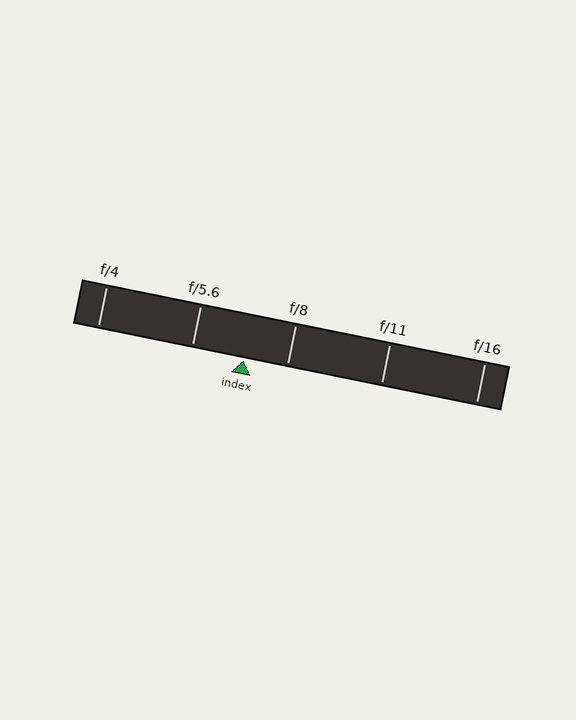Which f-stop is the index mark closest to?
The index mark is closest to f/8.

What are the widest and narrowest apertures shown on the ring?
The widest aperture shown is f/4 and the narrowest is f/16.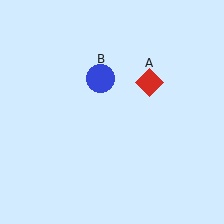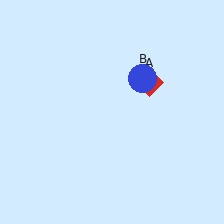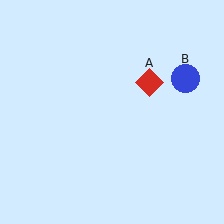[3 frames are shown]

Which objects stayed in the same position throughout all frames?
Red diamond (object A) remained stationary.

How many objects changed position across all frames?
1 object changed position: blue circle (object B).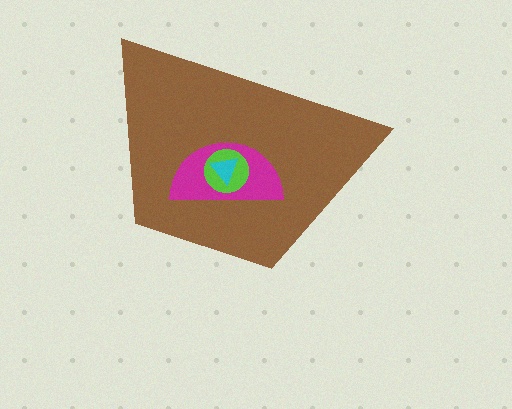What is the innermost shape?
The cyan triangle.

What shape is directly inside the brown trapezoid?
The magenta semicircle.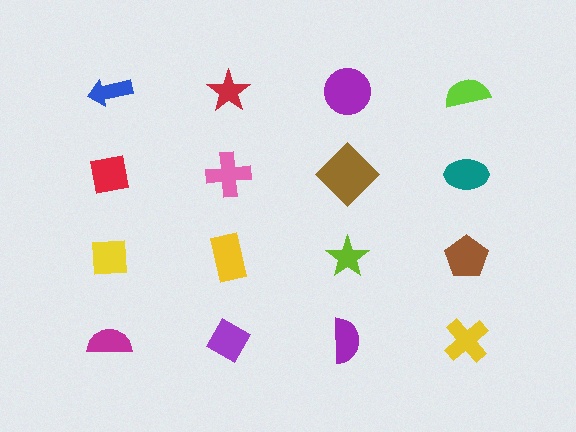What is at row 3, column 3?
A lime star.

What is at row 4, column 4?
A yellow cross.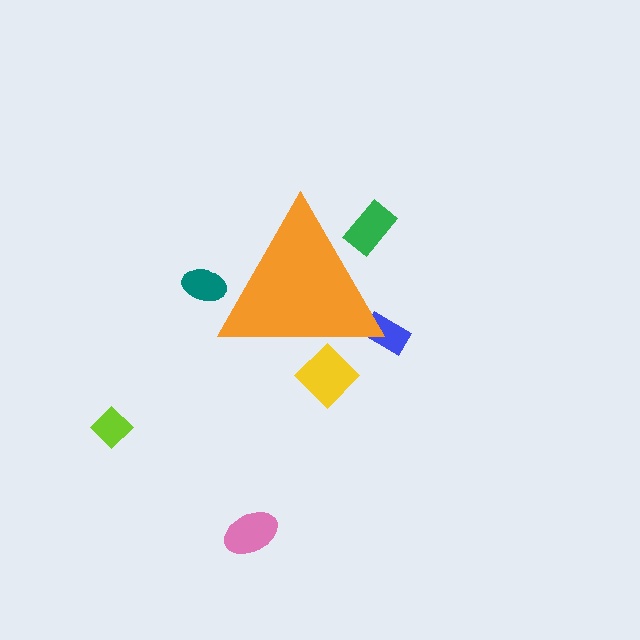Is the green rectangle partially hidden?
Yes, the green rectangle is partially hidden behind the orange triangle.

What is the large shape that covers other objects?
An orange triangle.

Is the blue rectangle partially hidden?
Yes, the blue rectangle is partially hidden behind the orange triangle.